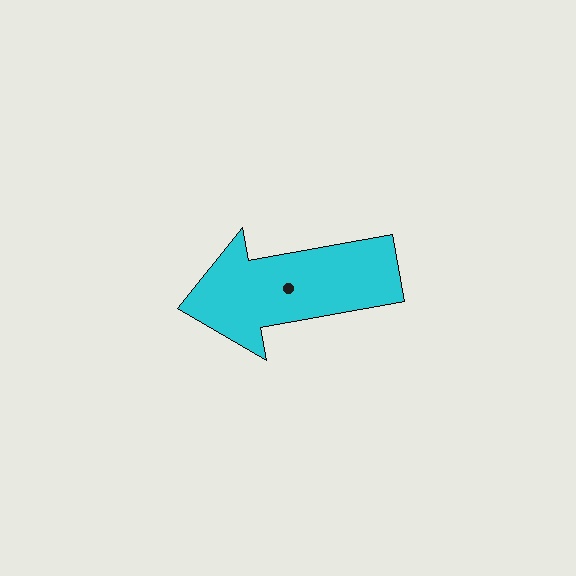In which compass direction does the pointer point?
West.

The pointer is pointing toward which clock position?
Roughly 9 o'clock.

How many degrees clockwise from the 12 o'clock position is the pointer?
Approximately 260 degrees.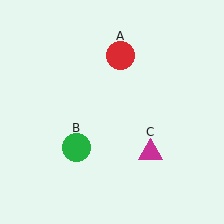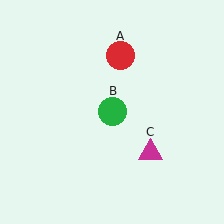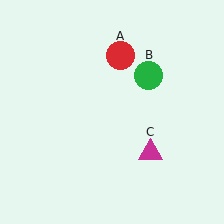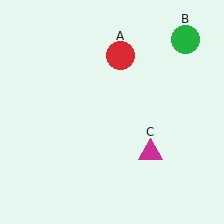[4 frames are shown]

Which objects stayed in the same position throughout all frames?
Red circle (object A) and magenta triangle (object C) remained stationary.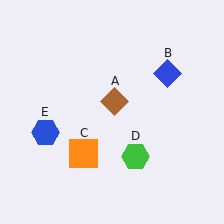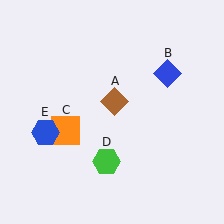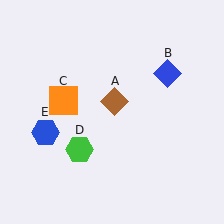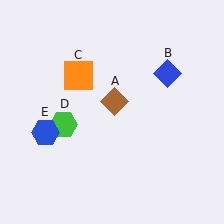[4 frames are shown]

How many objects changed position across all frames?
2 objects changed position: orange square (object C), green hexagon (object D).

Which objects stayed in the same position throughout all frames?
Brown diamond (object A) and blue diamond (object B) and blue hexagon (object E) remained stationary.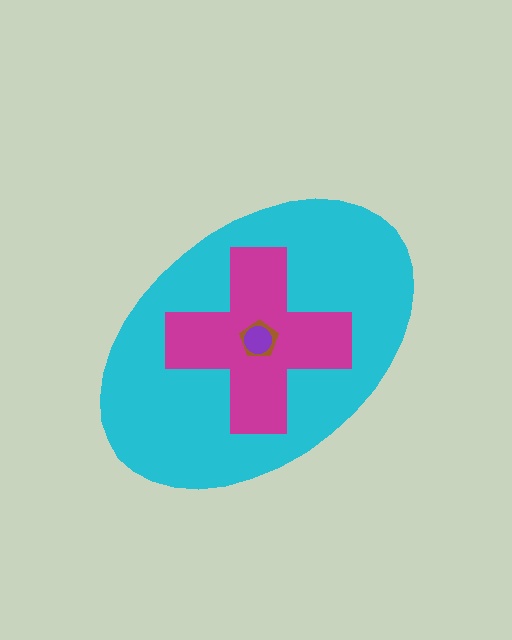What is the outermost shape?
The cyan ellipse.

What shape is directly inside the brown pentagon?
The purple circle.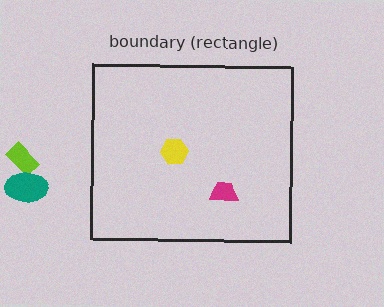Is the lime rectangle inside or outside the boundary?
Outside.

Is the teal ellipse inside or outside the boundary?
Outside.